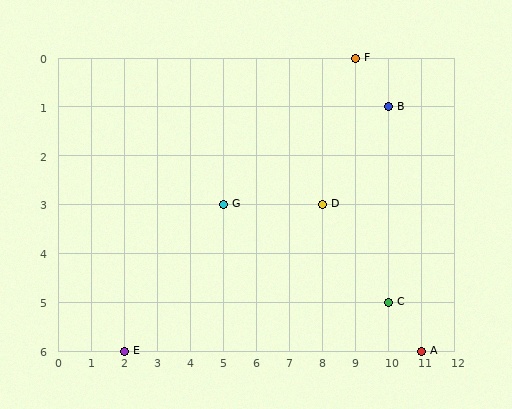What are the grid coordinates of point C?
Point C is at grid coordinates (10, 5).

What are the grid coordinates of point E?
Point E is at grid coordinates (2, 6).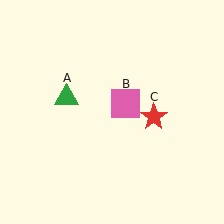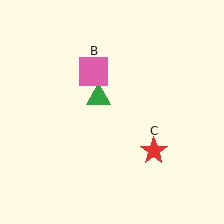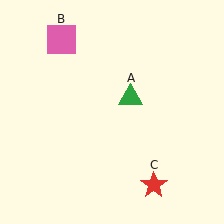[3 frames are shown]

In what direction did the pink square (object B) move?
The pink square (object B) moved up and to the left.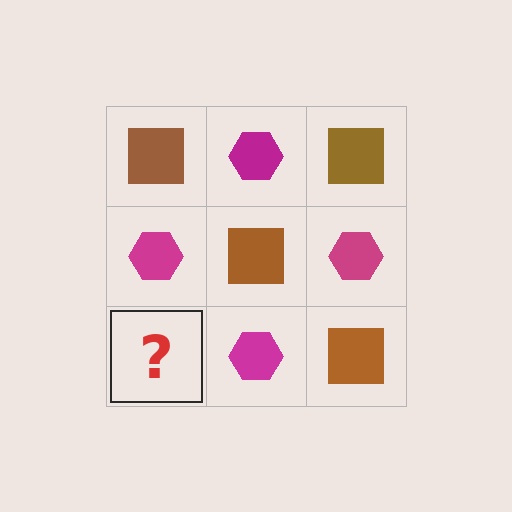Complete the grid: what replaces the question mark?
The question mark should be replaced with a brown square.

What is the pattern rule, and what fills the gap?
The rule is that it alternates brown square and magenta hexagon in a checkerboard pattern. The gap should be filled with a brown square.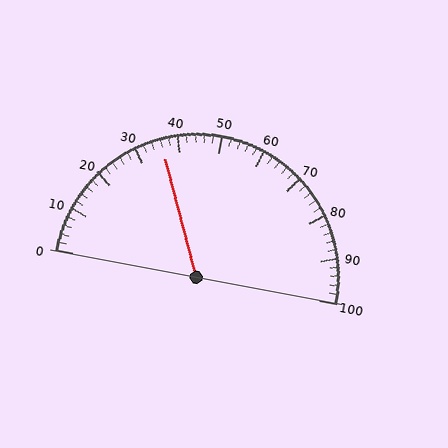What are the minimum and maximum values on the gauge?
The gauge ranges from 0 to 100.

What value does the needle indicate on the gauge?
The needle indicates approximately 36.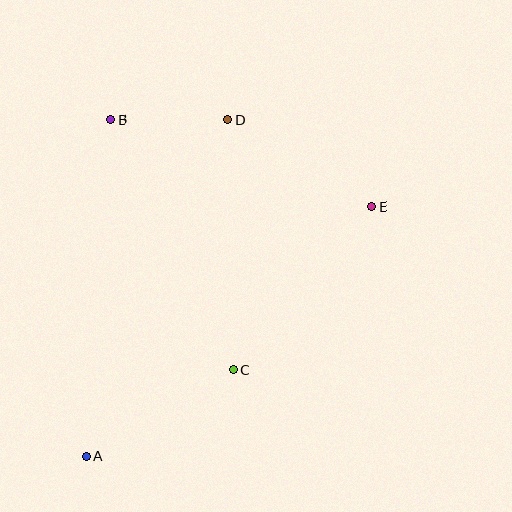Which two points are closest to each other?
Points B and D are closest to each other.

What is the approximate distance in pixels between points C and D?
The distance between C and D is approximately 250 pixels.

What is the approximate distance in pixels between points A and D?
The distance between A and D is approximately 365 pixels.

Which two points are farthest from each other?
Points A and E are farthest from each other.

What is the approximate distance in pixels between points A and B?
The distance between A and B is approximately 338 pixels.